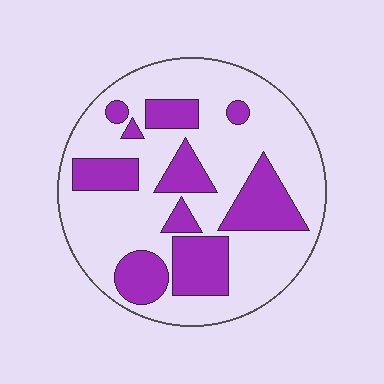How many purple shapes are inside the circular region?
10.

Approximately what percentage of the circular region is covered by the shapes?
Approximately 30%.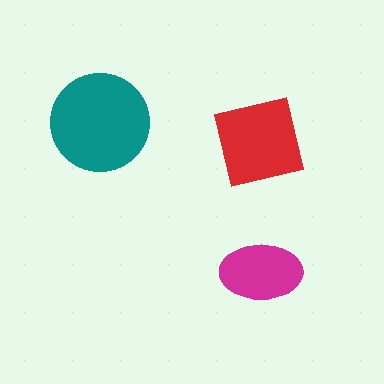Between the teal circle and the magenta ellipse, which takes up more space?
The teal circle.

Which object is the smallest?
The magenta ellipse.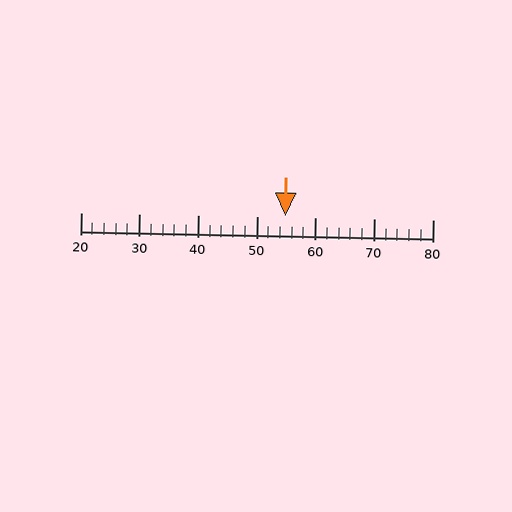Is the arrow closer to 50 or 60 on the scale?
The arrow is closer to 50.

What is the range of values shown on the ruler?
The ruler shows values from 20 to 80.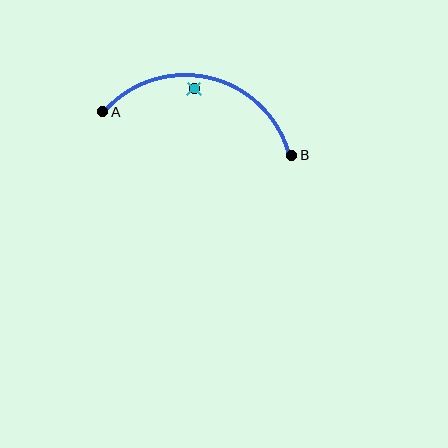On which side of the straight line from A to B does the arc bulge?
The arc bulges above the straight line connecting A and B.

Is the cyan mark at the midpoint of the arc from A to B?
No — the cyan mark does not lie on the arc at all. It sits slightly inside the curve.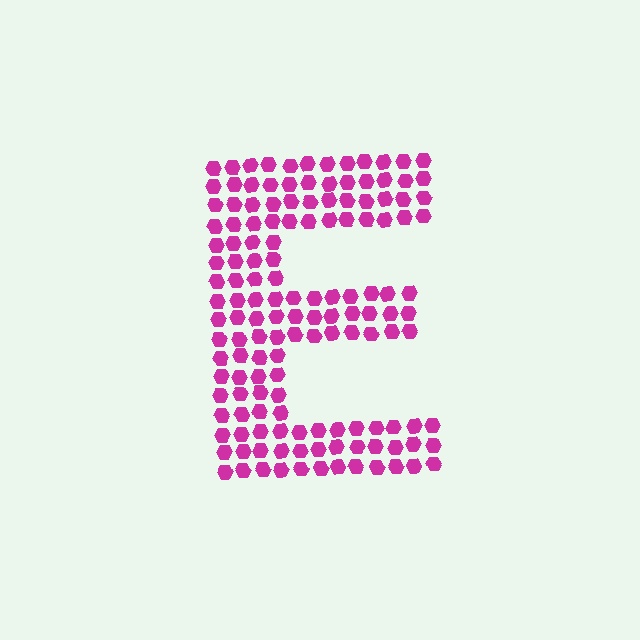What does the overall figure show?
The overall figure shows the letter E.